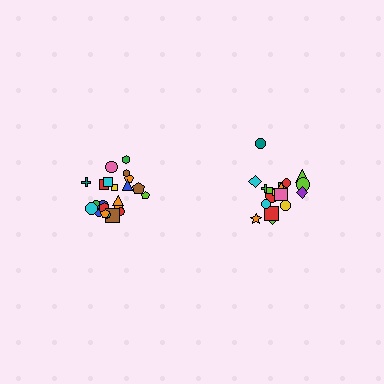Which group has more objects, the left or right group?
The left group.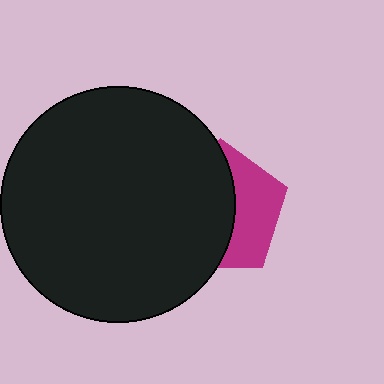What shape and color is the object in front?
The object in front is a black circle.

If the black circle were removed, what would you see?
You would see the complete magenta pentagon.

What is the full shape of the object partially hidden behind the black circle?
The partially hidden object is a magenta pentagon.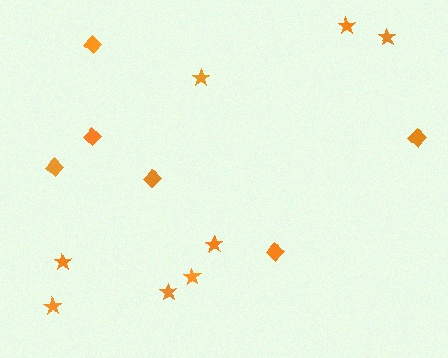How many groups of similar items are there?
There are 2 groups: one group of diamonds (6) and one group of stars (8).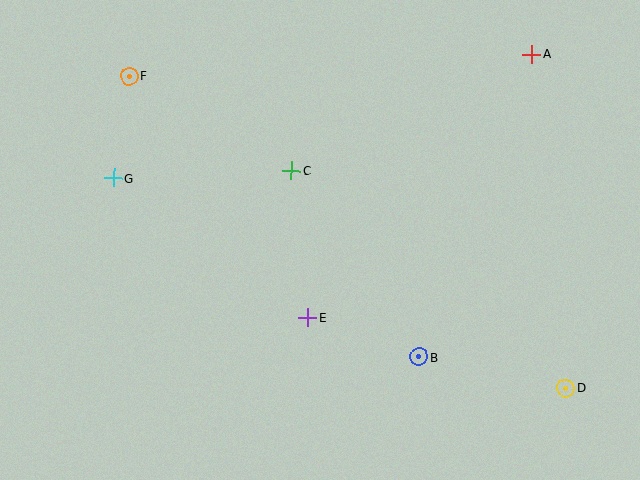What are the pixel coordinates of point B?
Point B is at (419, 357).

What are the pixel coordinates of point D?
Point D is at (566, 388).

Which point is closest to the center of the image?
Point C at (291, 171) is closest to the center.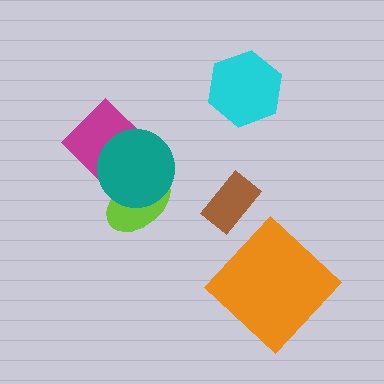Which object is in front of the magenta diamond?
The teal circle is in front of the magenta diamond.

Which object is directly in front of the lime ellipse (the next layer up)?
The magenta diamond is directly in front of the lime ellipse.